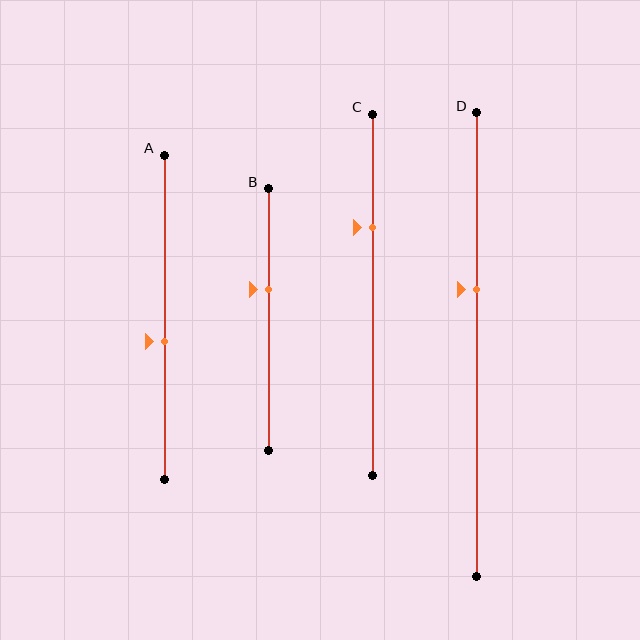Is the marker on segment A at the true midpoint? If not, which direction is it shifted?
No, the marker on segment A is shifted downward by about 7% of the segment length.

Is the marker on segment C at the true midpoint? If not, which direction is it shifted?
No, the marker on segment C is shifted upward by about 19% of the segment length.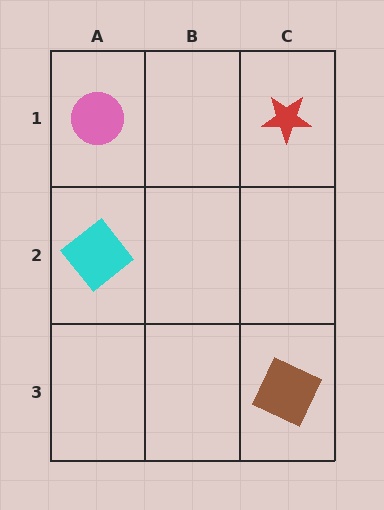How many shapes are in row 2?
1 shape.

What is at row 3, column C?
A brown square.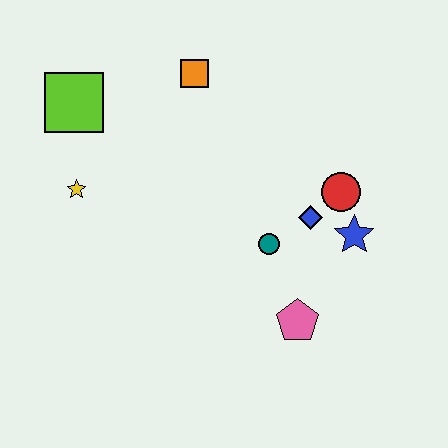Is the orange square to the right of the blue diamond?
No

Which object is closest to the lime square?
The yellow star is closest to the lime square.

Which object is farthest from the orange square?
The pink pentagon is farthest from the orange square.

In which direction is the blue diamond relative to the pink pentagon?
The blue diamond is above the pink pentagon.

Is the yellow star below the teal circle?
No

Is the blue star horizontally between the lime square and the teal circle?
No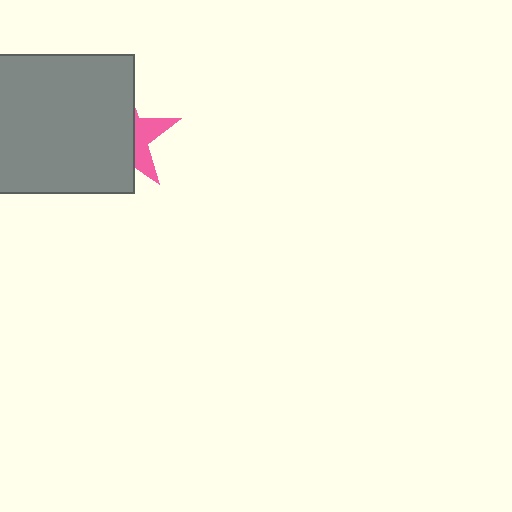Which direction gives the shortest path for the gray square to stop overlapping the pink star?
Moving left gives the shortest separation.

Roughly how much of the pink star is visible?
A small part of it is visible (roughly 32%).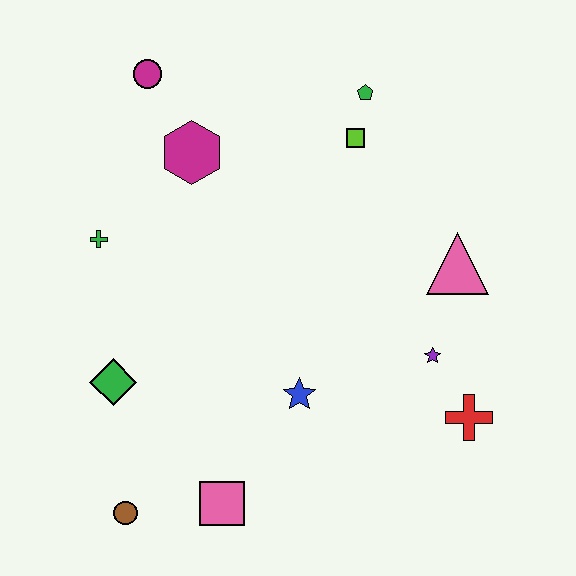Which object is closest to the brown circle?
The pink square is closest to the brown circle.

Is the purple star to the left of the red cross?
Yes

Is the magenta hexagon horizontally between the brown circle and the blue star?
Yes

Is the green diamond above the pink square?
Yes